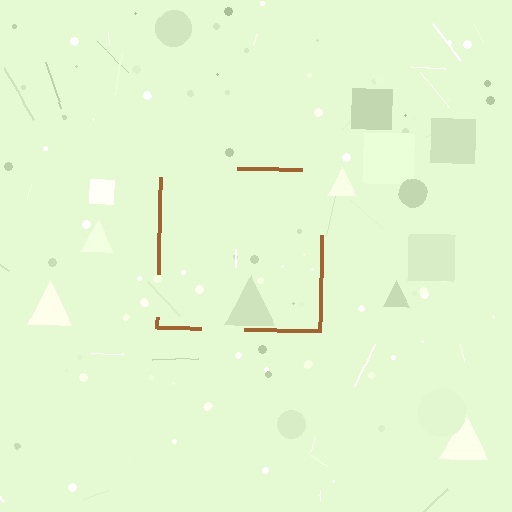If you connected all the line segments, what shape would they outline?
They would outline a square.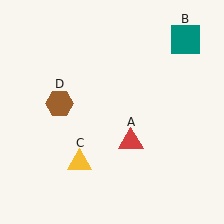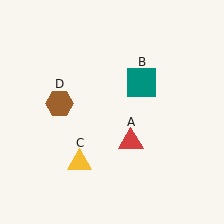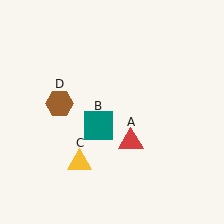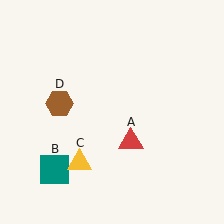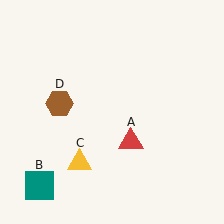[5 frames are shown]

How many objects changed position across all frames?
1 object changed position: teal square (object B).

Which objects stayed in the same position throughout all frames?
Red triangle (object A) and yellow triangle (object C) and brown hexagon (object D) remained stationary.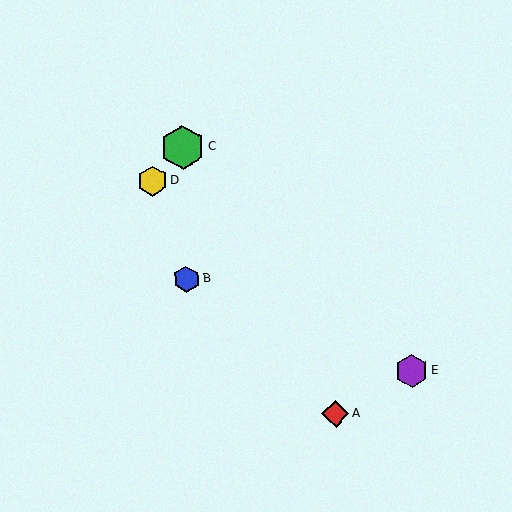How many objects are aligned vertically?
2 objects (B, C) are aligned vertically.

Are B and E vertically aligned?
No, B is at x≈187 and E is at x≈412.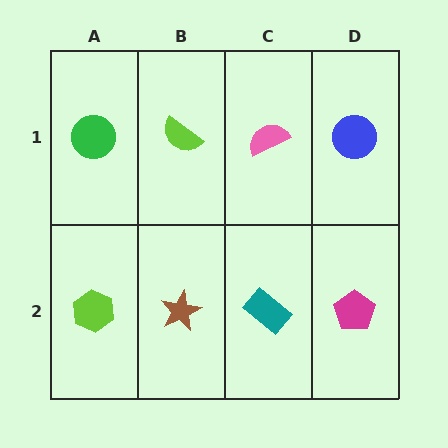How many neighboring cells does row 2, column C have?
3.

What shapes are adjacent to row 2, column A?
A green circle (row 1, column A), a brown star (row 2, column B).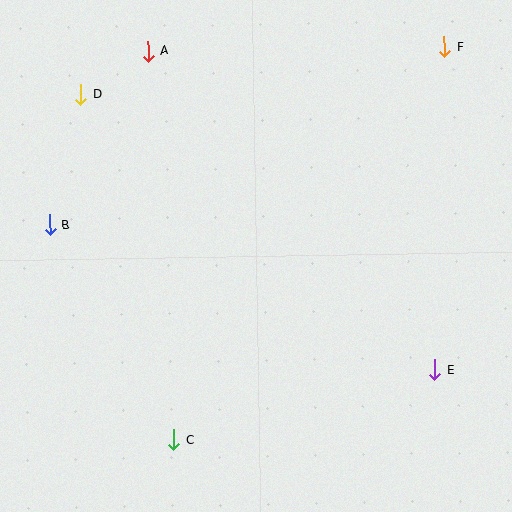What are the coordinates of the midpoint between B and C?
The midpoint between B and C is at (112, 333).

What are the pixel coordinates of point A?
Point A is at (148, 51).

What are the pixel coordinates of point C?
Point C is at (174, 440).